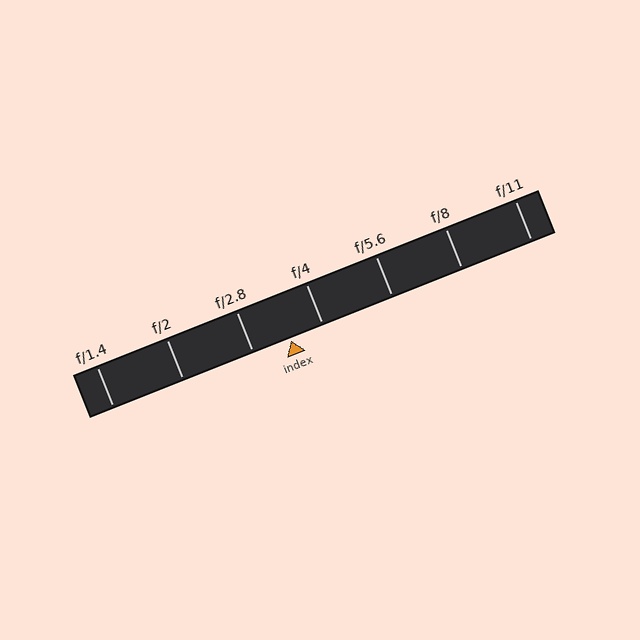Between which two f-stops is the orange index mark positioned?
The index mark is between f/2.8 and f/4.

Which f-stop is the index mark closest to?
The index mark is closest to f/4.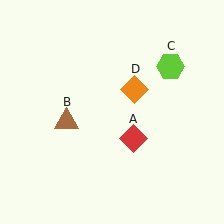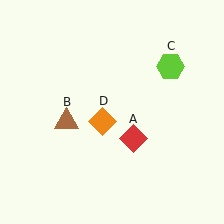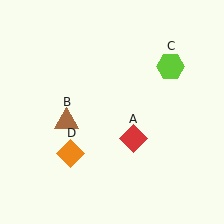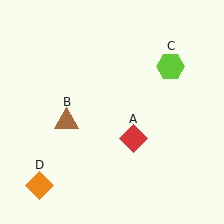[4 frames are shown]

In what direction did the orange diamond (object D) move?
The orange diamond (object D) moved down and to the left.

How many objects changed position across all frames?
1 object changed position: orange diamond (object D).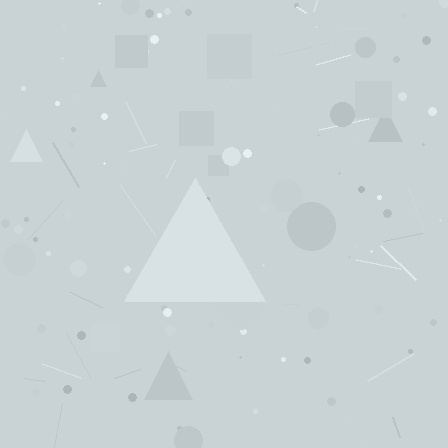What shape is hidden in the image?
A triangle is hidden in the image.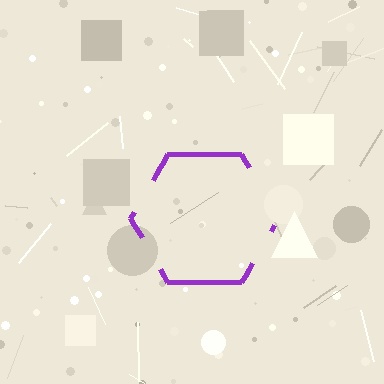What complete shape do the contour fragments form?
The contour fragments form a hexagon.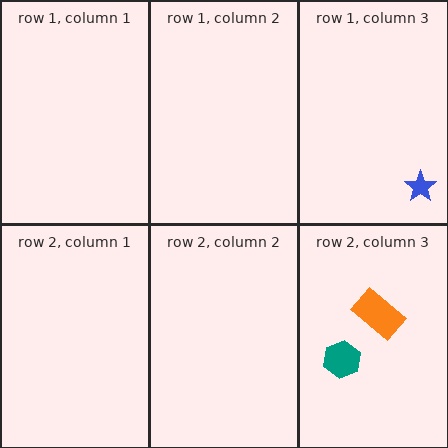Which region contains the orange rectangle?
The row 2, column 3 region.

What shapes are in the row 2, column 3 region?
The teal hexagon, the orange rectangle.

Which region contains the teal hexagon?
The row 2, column 3 region.